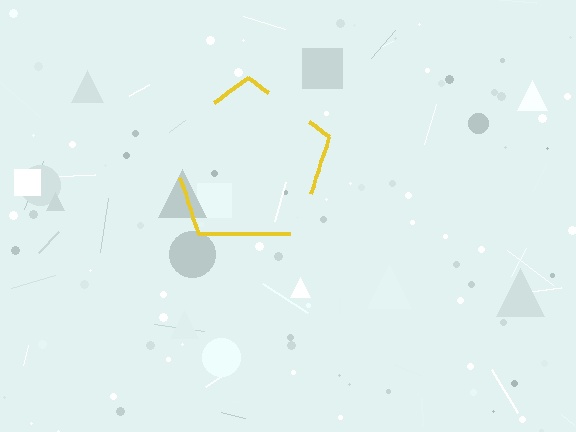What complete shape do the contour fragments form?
The contour fragments form a pentagon.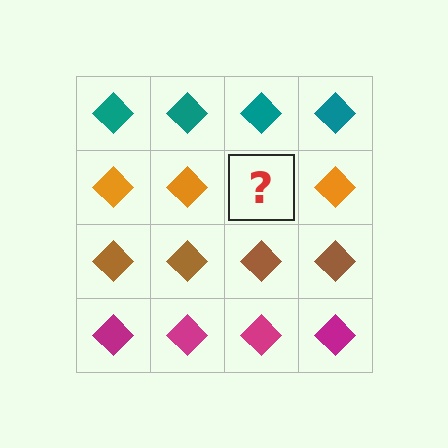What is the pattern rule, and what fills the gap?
The rule is that each row has a consistent color. The gap should be filled with an orange diamond.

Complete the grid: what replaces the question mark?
The question mark should be replaced with an orange diamond.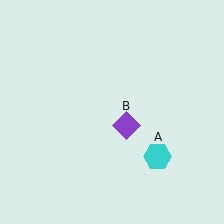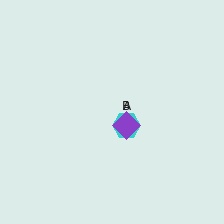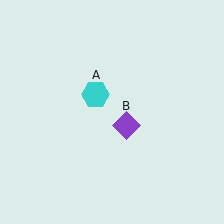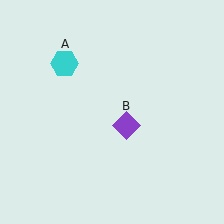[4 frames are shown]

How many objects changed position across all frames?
1 object changed position: cyan hexagon (object A).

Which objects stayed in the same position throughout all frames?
Purple diamond (object B) remained stationary.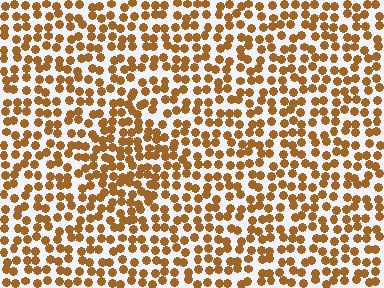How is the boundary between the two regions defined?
The boundary is defined by a change in element density (approximately 1.4x ratio). All elements are the same color, size, and shape.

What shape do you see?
I see a diamond.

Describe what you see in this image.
The image contains small brown elements arranged at two different densities. A diamond-shaped region is visible where the elements are more densely packed than the surrounding area.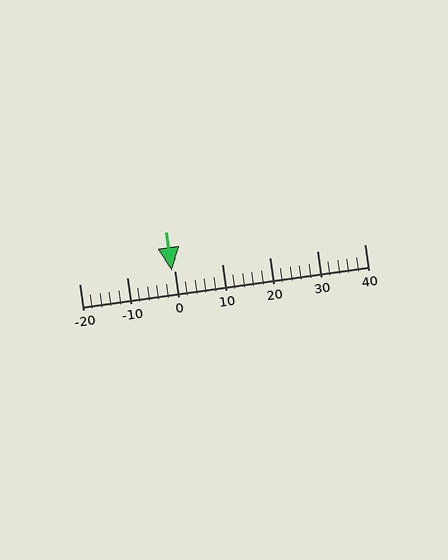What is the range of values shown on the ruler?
The ruler shows values from -20 to 40.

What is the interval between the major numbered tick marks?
The major tick marks are spaced 10 units apart.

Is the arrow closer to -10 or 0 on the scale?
The arrow is closer to 0.